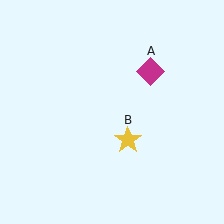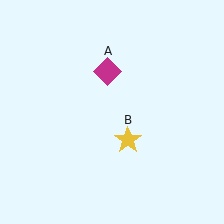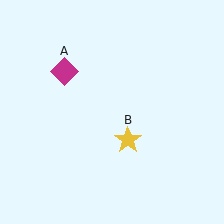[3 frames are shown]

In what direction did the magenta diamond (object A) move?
The magenta diamond (object A) moved left.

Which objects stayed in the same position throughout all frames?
Yellow star (object B) remained stationary.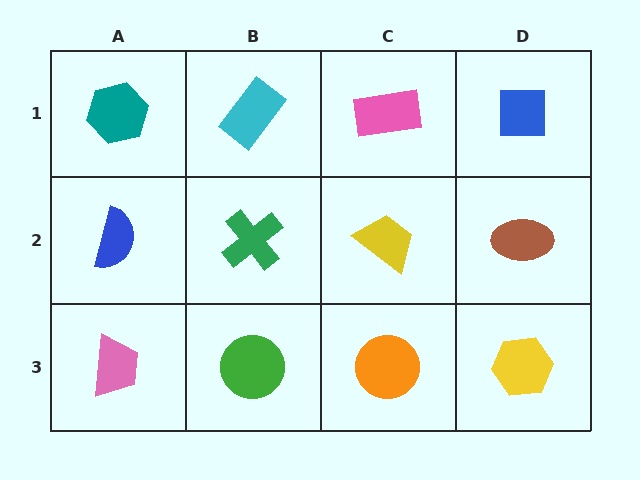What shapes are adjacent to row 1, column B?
A green cross (row 2, column B), a teal hexagon (row 1, column A), a pink rectangle (row 1, column C).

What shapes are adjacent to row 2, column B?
A cyan rectangle (row 1, column B), a green circle (row 3, column B), a blue semicircle (row 2, column A), a yellow trapezoid (row 2, column C).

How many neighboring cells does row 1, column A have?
2.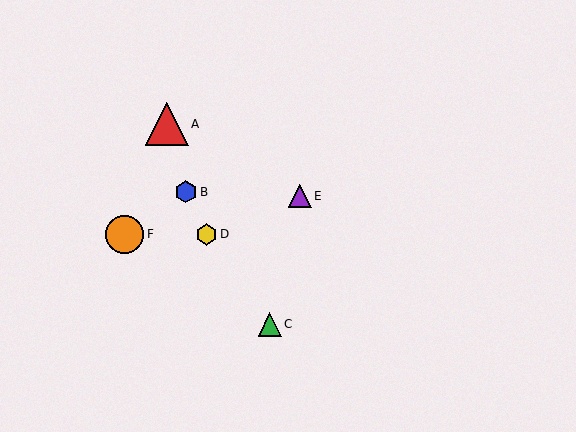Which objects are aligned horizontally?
Objects D, F are aligned horizontally.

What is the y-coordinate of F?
Object F is at y≈235.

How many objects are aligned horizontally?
2 objects (D, F) are aligned horizontally.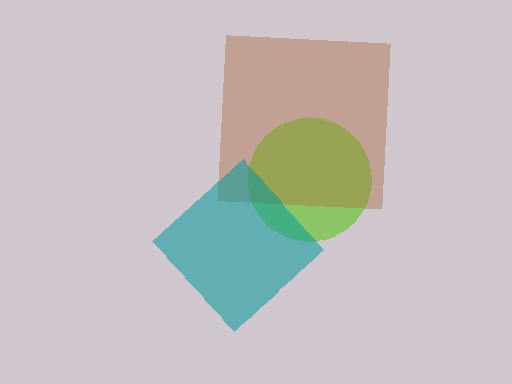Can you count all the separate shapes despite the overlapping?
Yes, there are 3 separate shapes.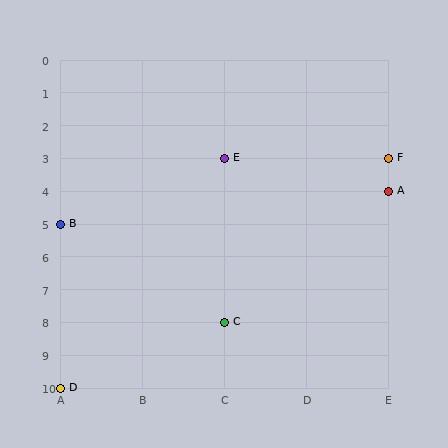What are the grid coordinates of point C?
Point C is at grid coordinates (C, 8).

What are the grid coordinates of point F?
Point F is at grid coordinates (E, 3).